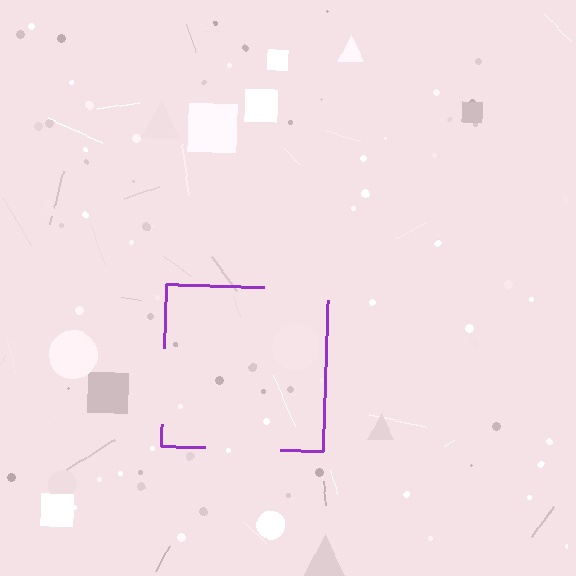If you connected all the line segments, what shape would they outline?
They would outline a square.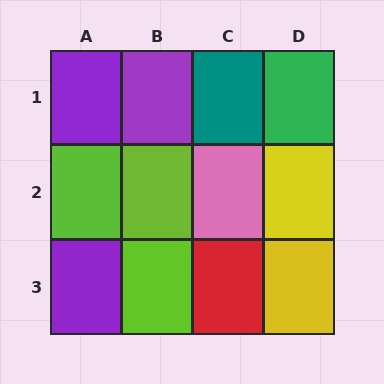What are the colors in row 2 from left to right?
Lime, lime, pink, yellow.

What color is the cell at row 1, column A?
Purple.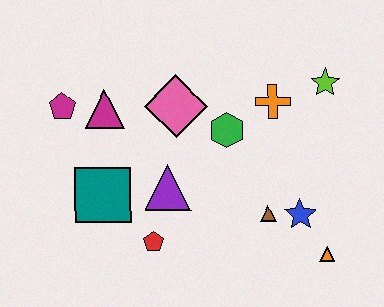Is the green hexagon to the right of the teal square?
Yes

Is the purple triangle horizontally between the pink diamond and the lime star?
No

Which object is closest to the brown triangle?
The blue star is closest to the brown triangle.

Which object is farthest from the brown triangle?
The magenta pentagon is farthest from the brown triangle.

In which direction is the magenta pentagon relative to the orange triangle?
The magenta pentagon is to the left of the orange triangle.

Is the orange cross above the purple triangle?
Yes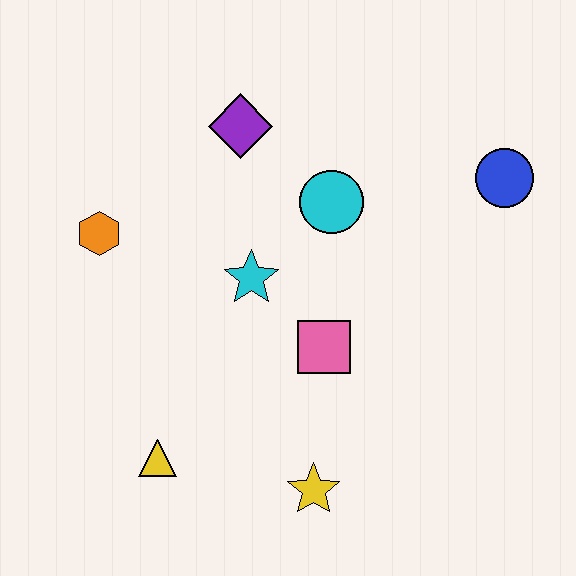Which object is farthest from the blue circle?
The yellow triangle is farthest from the blue circle.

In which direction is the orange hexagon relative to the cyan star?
The orange hexagon is to the left of the cyan star.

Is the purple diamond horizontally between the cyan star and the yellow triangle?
Yes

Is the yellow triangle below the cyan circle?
Yes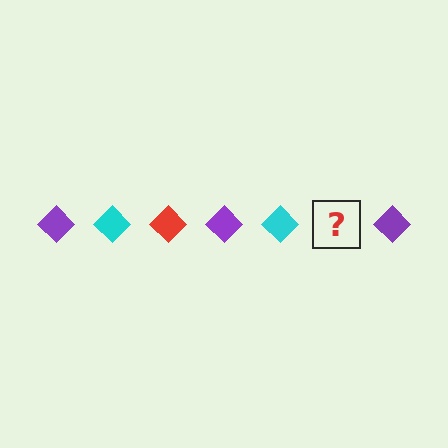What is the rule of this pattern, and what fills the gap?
The rule is that the pattern cycles through purple, cyan, red diamonds. The gap should be filled with a red diamond.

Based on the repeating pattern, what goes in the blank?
The blank should be a red diamond.